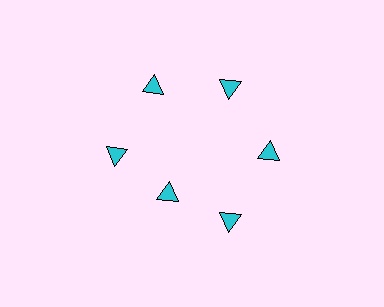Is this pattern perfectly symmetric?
No. The 6 cyan triangles are arranged in a ring, but one element near the 7 o'clock position is pulled inward toward the center, breaking the 6-fold rotational symmetry.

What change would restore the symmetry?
The symmetry would be restored by moving it outward, back onto the ring so that all 6 triangles sit at equal angles and equal distance from the center.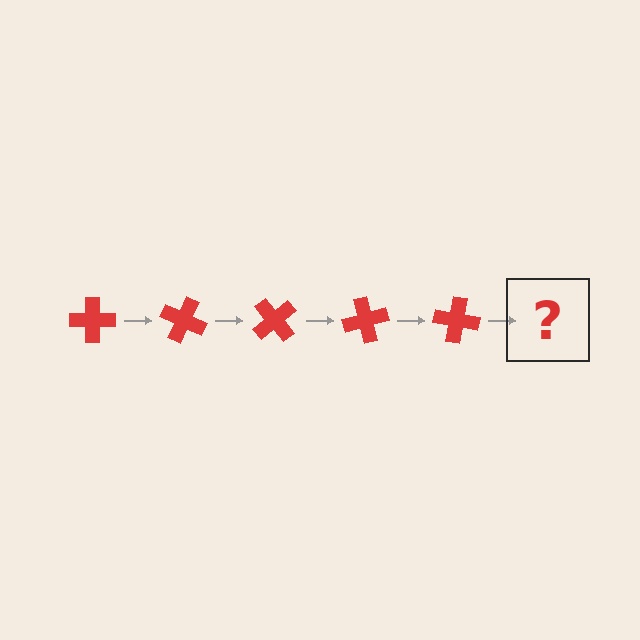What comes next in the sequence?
The next element should be a red cross rotated 125 degrees.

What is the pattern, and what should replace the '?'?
The pattern is that the cross rotates 25 degrees each step. The '?' should be a red cross rotated 125 degrees.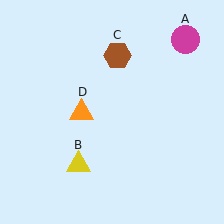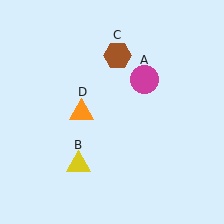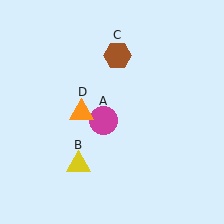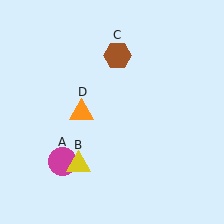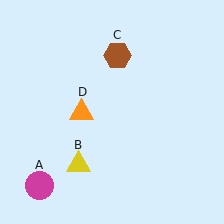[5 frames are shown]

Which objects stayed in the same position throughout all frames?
Yellow triangle (object B) and brown hexagon (object C) and orange triangle (object D) remained stationary.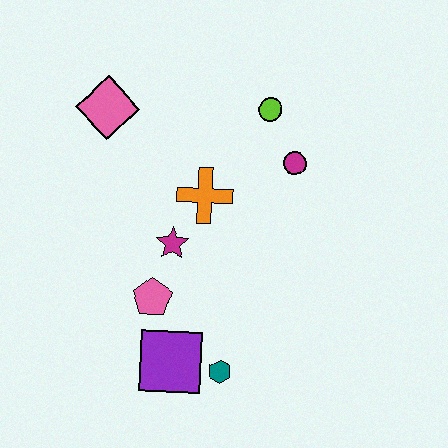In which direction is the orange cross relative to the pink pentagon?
The orange cross is above the pink pentagon.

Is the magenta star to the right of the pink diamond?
Yes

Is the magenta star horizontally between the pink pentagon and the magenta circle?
Yes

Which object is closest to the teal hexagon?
The purple square is closest to the teal hexagon.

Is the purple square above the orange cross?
No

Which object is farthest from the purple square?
The lime circle is farthest from the purple square.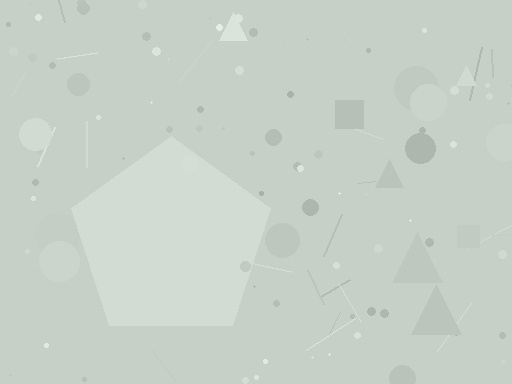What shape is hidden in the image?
A pentagon is hidden in the image.